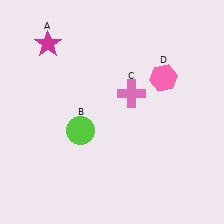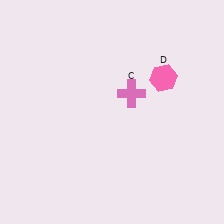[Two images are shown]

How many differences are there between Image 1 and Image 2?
There are 2 differences between the two images.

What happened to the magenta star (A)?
The magenta star (A) was removed in Image 2. It was in the top-left area of Image 1.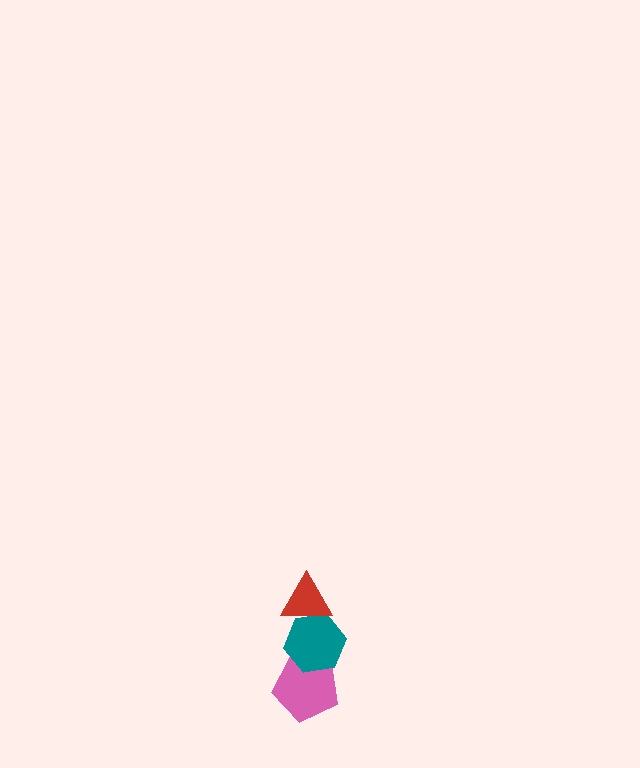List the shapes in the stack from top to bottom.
From top to bottom: the red triangle, the teal hexagon, the pink pentagon.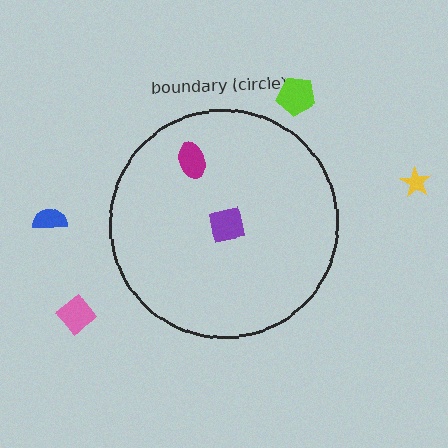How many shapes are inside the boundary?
2 inside, 4 outside.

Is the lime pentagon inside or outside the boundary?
Outside.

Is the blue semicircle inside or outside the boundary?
Outside.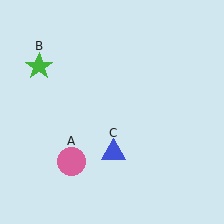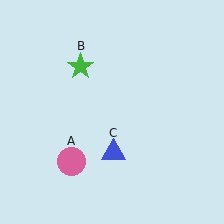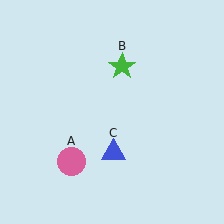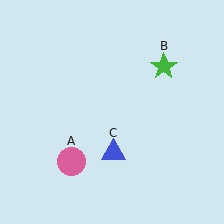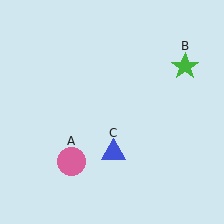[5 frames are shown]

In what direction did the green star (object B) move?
The green star (object B) moved right.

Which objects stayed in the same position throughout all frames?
Pink circle (object A) and blue triangle (object C) remained stationary.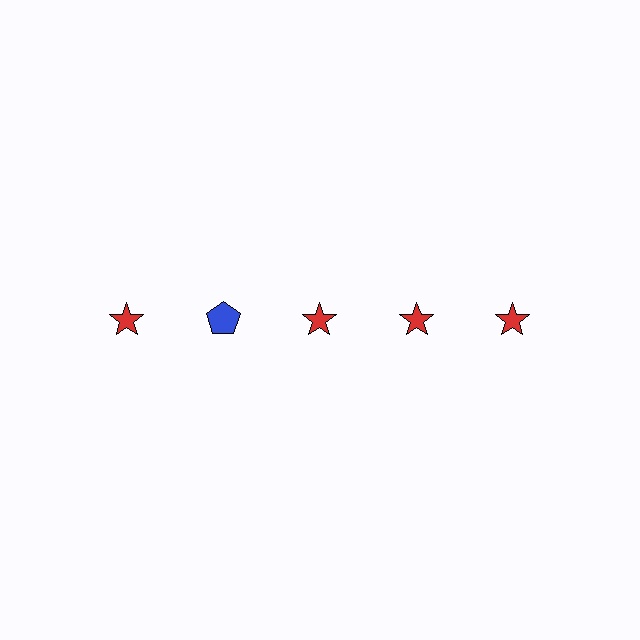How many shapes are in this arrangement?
There are 5 shapes arranged in a grid pattern.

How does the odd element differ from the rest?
It differs in both color (blue instead of red) and shape (pentagon instead of star).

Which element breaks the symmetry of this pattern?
The blue pentagon in the top row, second from left column breaks the symmetry. All other shapes are red stars.